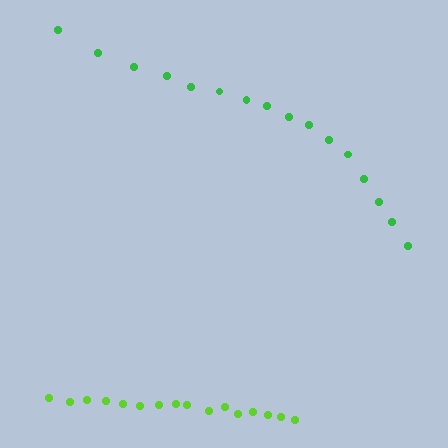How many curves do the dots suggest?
There are 2 distinct paths.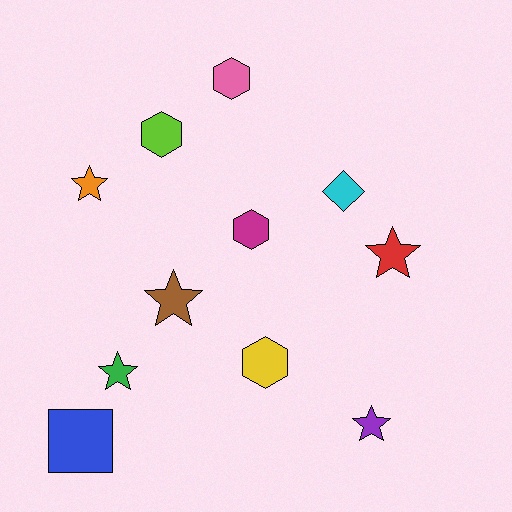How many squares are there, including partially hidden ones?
There is 1 square.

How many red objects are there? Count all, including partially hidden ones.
There is 1 red object.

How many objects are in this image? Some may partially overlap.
There are 11 objects.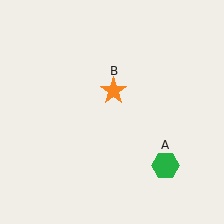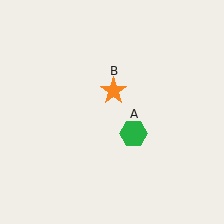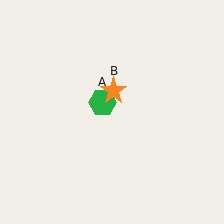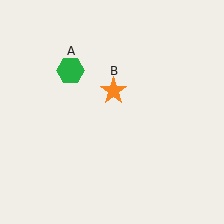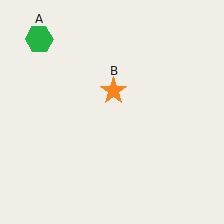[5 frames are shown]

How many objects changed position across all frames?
1 object changed position: green hexagon (object A).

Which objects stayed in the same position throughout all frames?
Orange star (object B) remained stationary.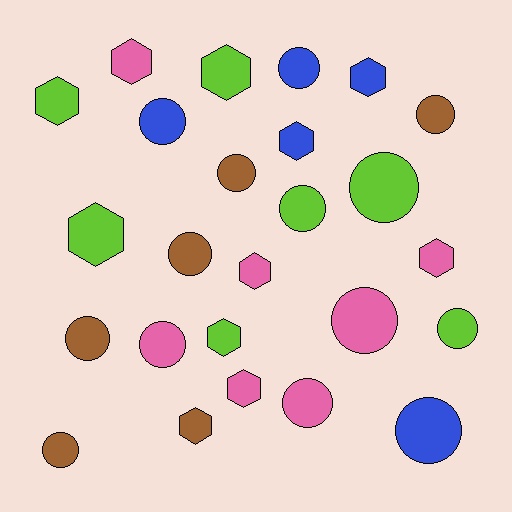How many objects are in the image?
There are 25 objects.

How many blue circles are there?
There are 3 blue circles.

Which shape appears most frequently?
Circle, with 14 objects.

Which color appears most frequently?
Pink, with 7 objects.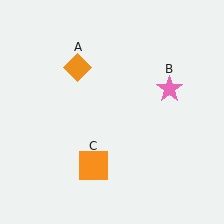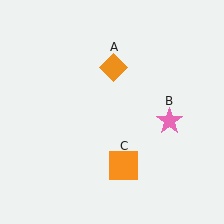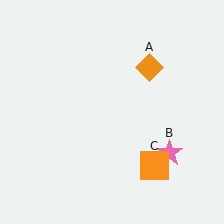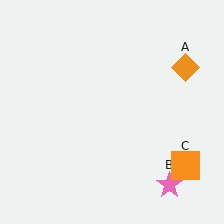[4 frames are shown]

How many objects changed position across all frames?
3 objects changed position: orange diamond (object A), pink star (object B), orange square (object C).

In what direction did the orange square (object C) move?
The orange square (object C) moved right.